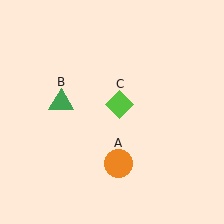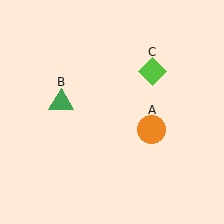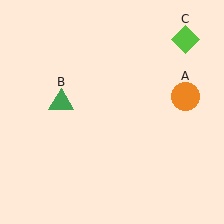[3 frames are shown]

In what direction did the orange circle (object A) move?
The orange circle (object A) moved up and to the right.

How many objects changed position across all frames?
2 objects changed position: orange circle (object A), lime diamond (object C).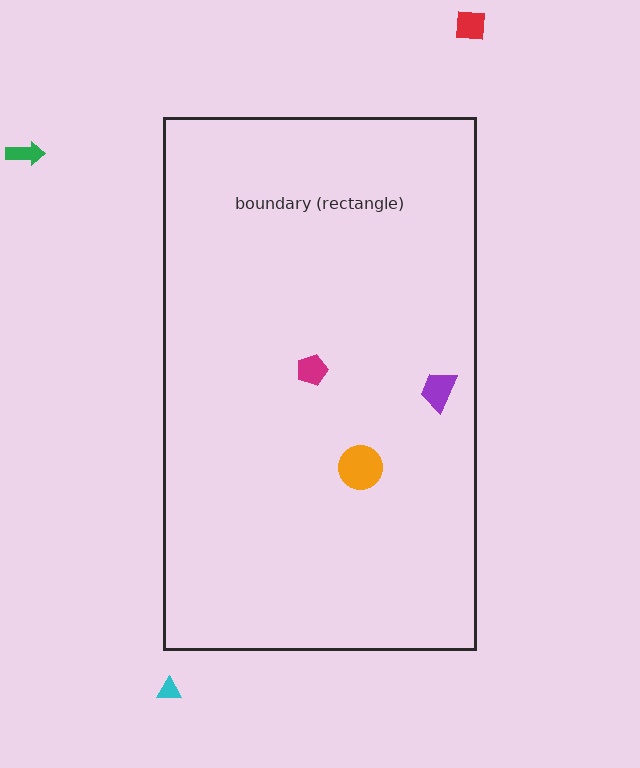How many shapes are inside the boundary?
3 inside, 3 outside.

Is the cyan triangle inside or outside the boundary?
Outside.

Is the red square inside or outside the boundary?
Outside.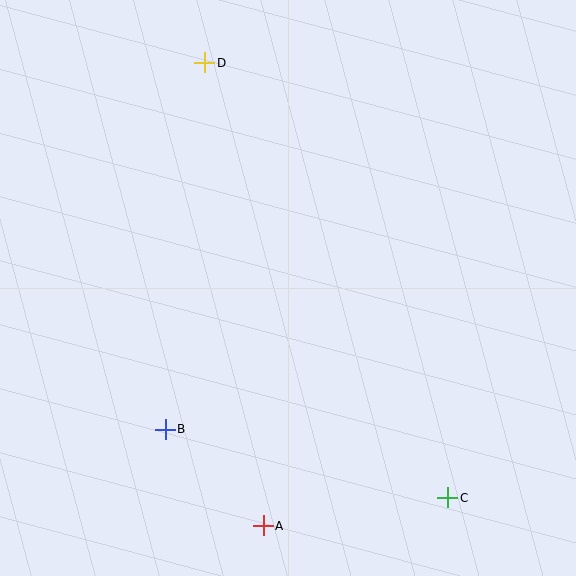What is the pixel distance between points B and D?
The distance between B and D is 369 pixels.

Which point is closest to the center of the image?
Point B at (165, 429) is closest to the center.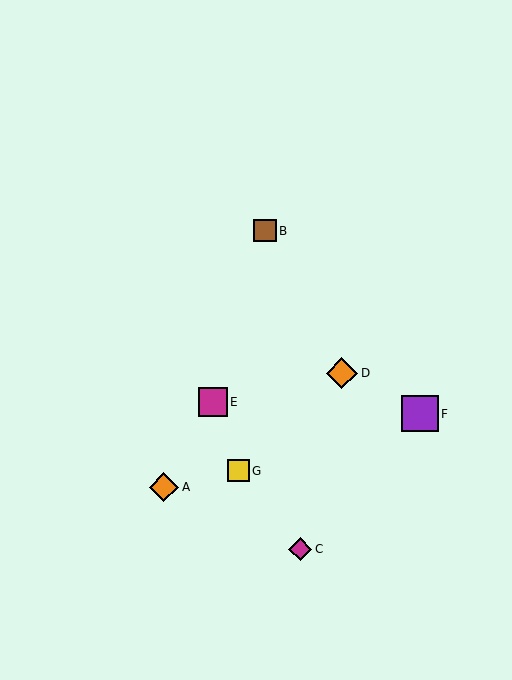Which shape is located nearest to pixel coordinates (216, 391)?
The magenta square (labeled E) at (213, 402) is nearest to that location.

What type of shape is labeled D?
Shape D is an orange diamond.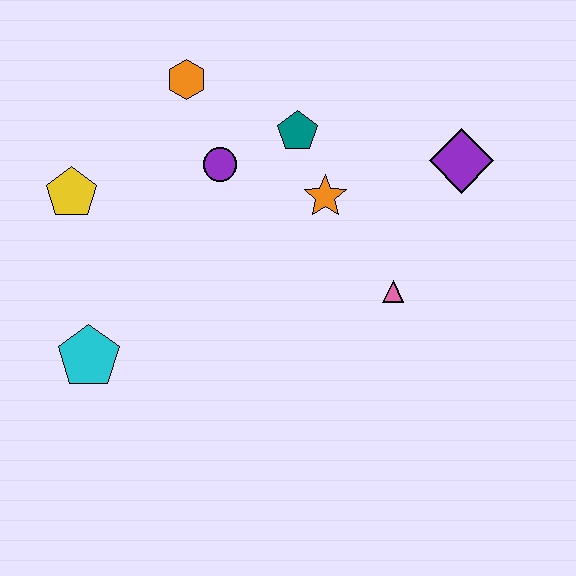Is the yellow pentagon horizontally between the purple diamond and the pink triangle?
No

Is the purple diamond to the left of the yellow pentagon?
No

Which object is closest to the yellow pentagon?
The purple circle is closest to the yellow pentagon.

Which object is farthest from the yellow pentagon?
The purple diamond is farthest from the yellow pentagon.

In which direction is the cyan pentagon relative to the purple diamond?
The cyan pentagon is to the left of the purple diamond.